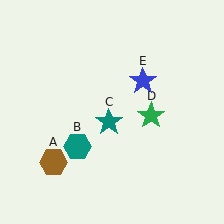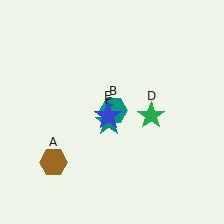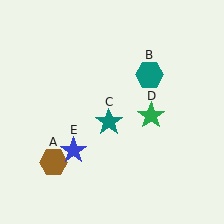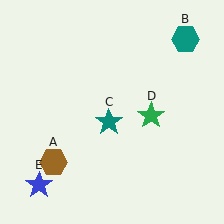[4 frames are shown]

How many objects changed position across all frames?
2 objects changed position: teal hexagon (object B), blue star (object E).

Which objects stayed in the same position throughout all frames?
Brown hexagon (object A) and teal star (object C) and green star (object D) remained stationary.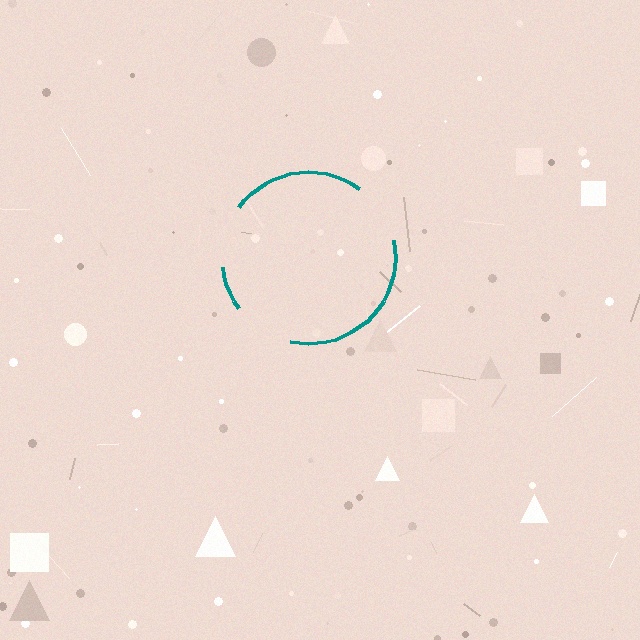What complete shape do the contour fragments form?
The contour fragments form a circle.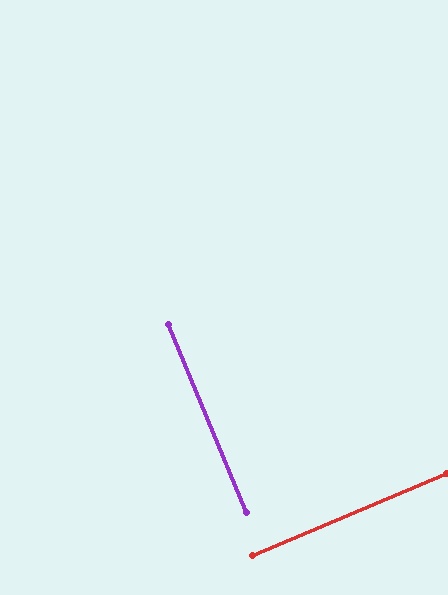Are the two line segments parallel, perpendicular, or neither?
Perpendicular — they meet at approximately 90°.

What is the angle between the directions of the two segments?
Approximately 90 degrees.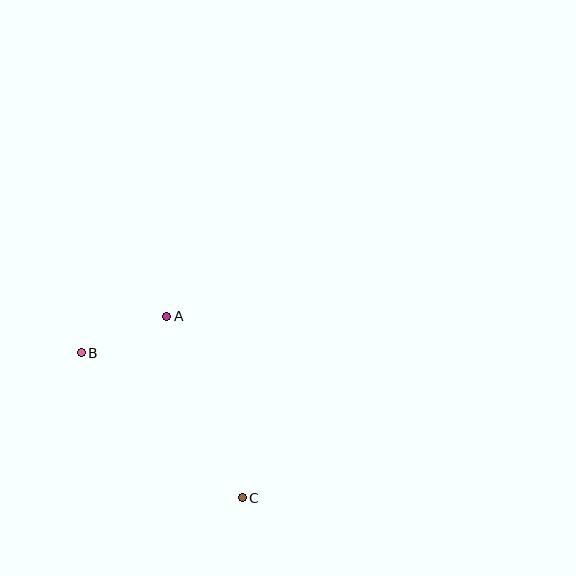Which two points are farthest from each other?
Points B and C are farthest from each other.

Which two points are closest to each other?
Points A and B are closest to each other.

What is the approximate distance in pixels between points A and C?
The distance between A and C is approximately 197 pixels.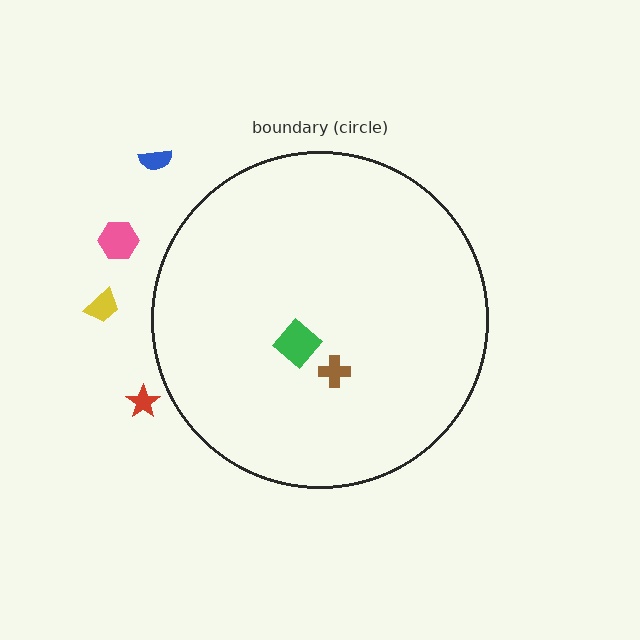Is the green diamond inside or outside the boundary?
Inside.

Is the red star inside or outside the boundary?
Outside.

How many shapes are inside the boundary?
2 inside, 4 outside.